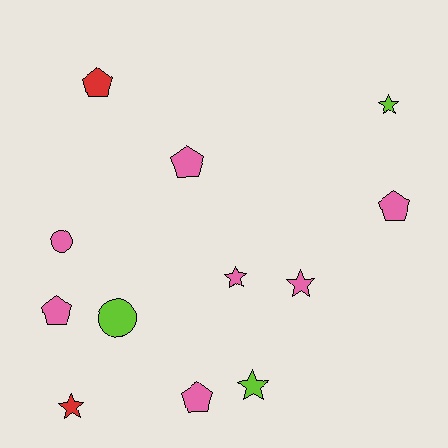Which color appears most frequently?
Pink, with 7 objects.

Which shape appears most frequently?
Pentagon, with 5 objects.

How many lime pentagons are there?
There are no lime pentagons.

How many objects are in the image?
There are 12 objects.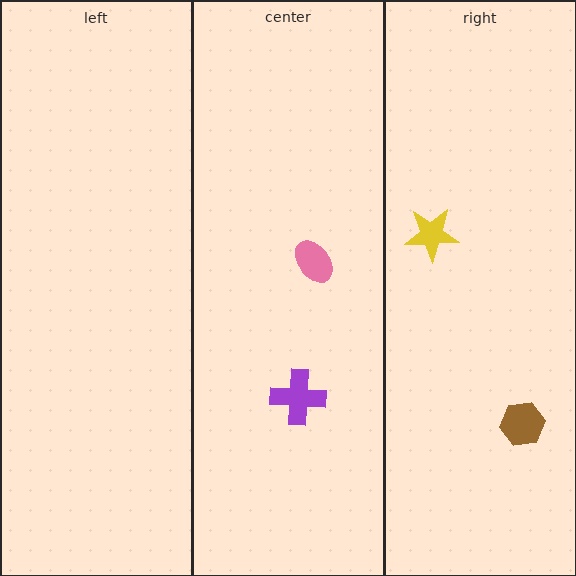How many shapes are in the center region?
2.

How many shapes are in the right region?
2.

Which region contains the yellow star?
The right region.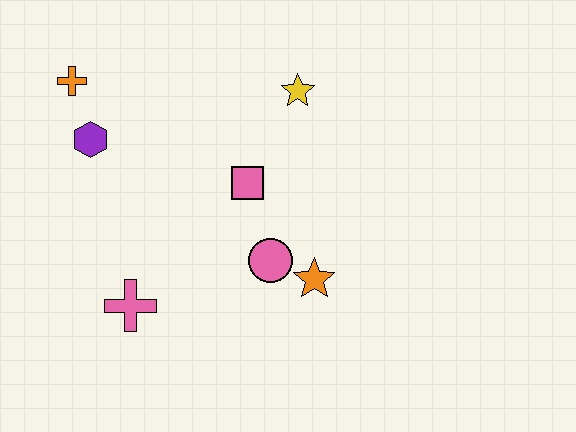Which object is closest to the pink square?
The pink circle is closest to the pink square.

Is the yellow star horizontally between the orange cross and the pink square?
No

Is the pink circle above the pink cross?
Yes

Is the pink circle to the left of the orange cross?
No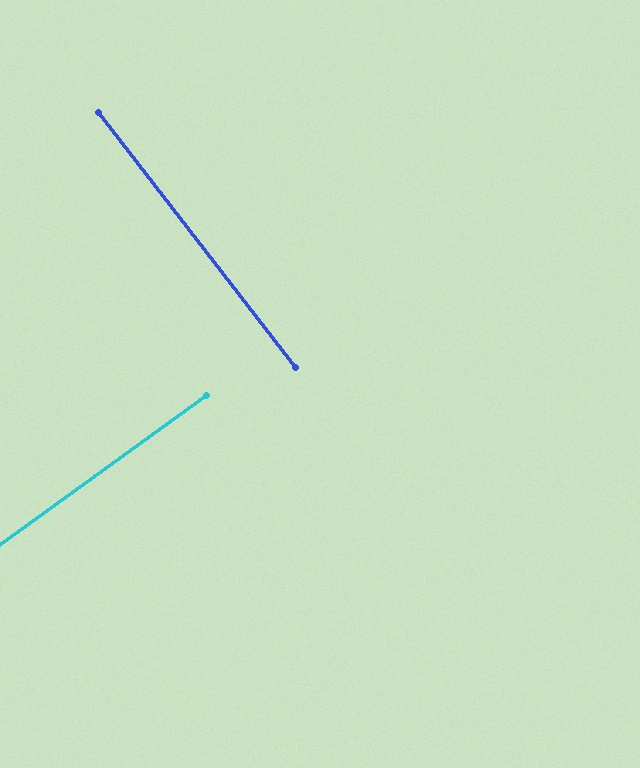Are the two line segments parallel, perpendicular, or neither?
Perpendicular — they meet at approximately 88°.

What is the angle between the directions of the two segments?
Approximately 88 degrees.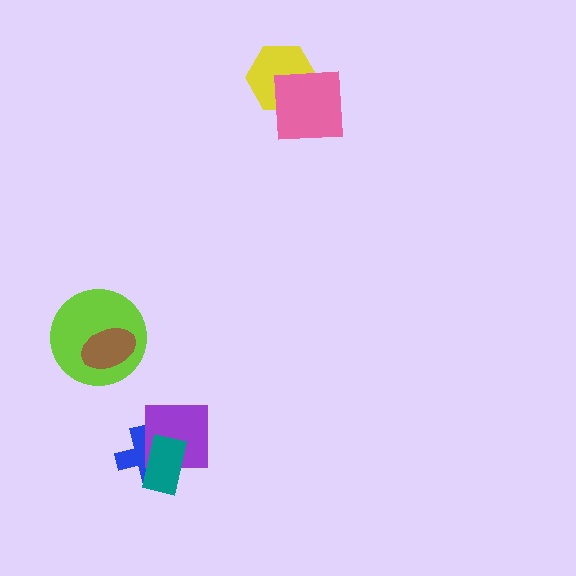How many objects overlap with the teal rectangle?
2 objects overlap with the teal rectangle.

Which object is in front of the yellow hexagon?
The pink square is in front of the yellow hexagon.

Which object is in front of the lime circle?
The brown ellipse is in front of the lime circle.